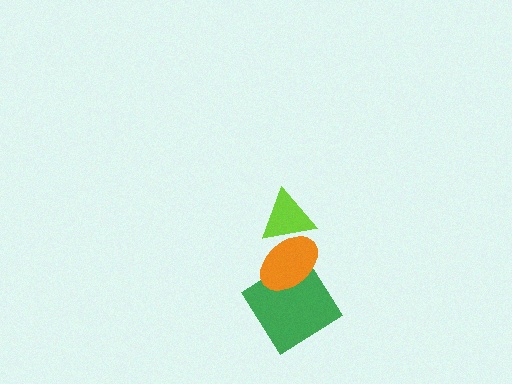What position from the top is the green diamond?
The green diamond is 3rd from the top.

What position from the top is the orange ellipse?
The orange ellipse is 2nd from the top.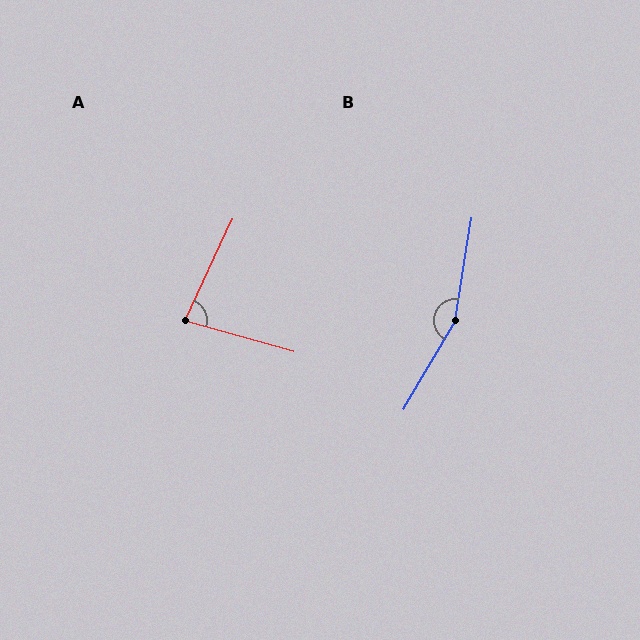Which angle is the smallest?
A, at approximately 81 degrees.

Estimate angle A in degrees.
Approximately 81 degrees.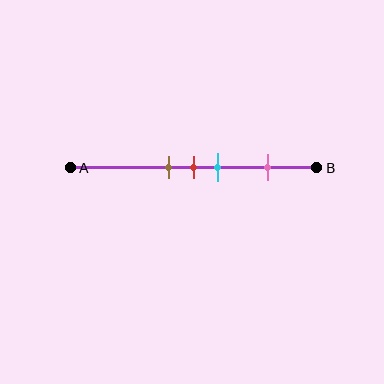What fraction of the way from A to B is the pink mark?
The pink mark is approximately 80% (0.8) of the way from A to B.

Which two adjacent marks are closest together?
The brown and red marks are the closest adjacent pair.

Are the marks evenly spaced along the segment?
No, the marks are not evenly spaced.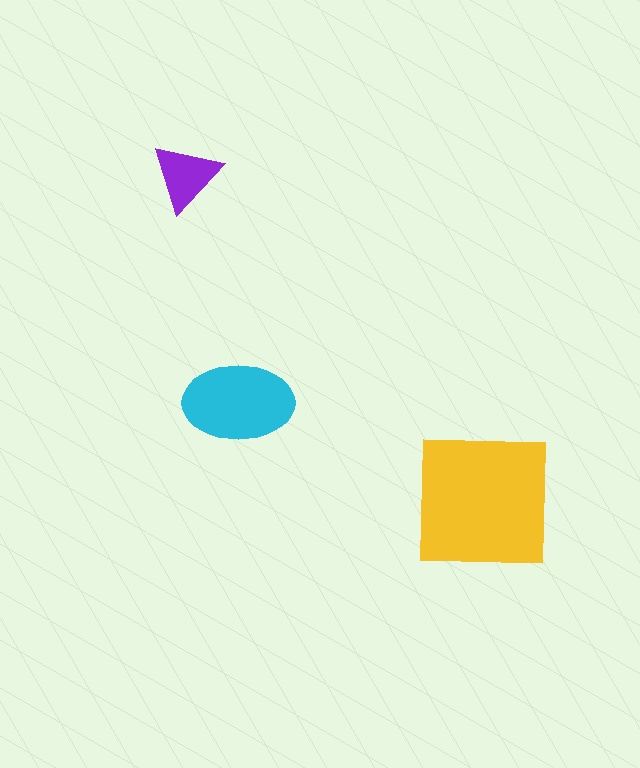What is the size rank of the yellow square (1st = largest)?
1st.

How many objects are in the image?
There are 3 objects in the image.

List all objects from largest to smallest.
The yellow square, the cyan ellipse, the purple triangle.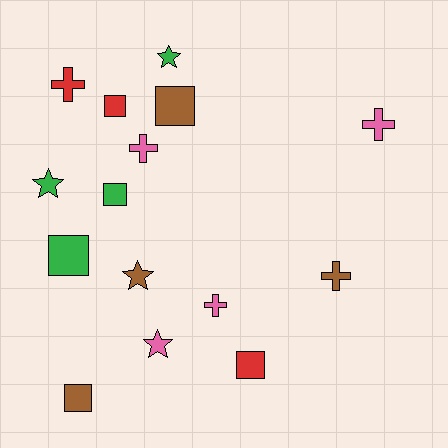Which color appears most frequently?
Pink, with 4 objects.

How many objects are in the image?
There are 15 objects.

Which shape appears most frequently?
Square, with 6 objects.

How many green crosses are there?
There are no green crosses.